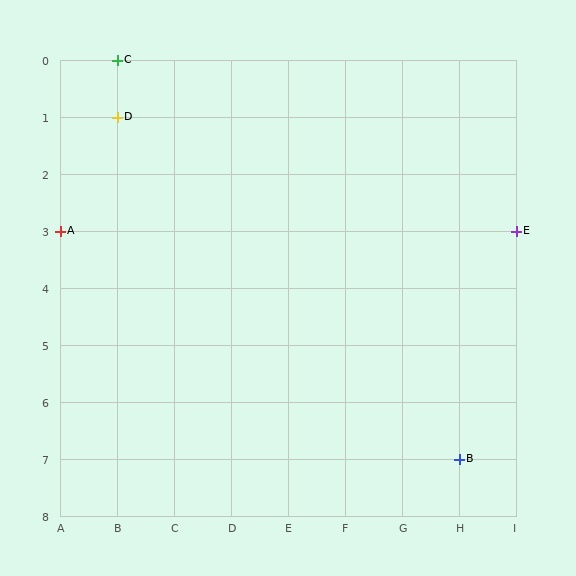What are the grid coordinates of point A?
Point A is at grid coordinates (A, 3).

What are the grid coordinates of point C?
Point C is at grid coordinates (B, 0).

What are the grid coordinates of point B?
Point B is at grid coordinates (H, 7).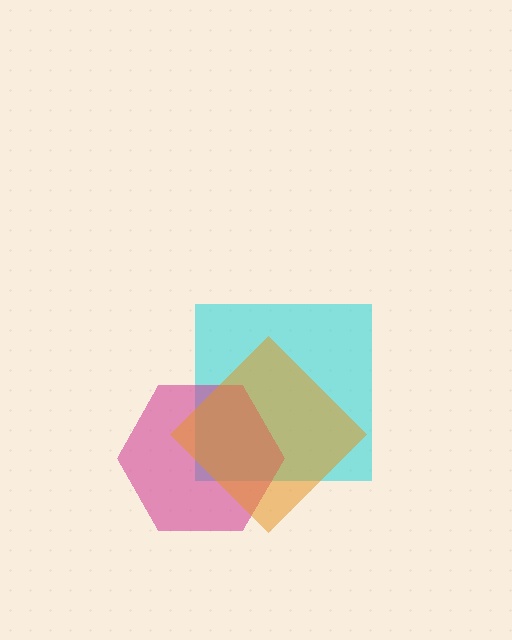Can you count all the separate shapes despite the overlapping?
Yes, there are 3 separate shapes.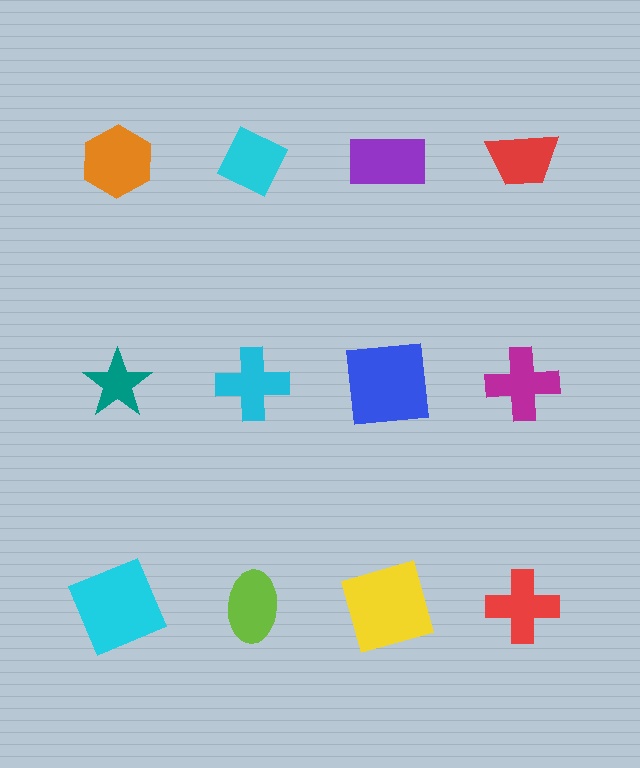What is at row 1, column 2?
A cyan diamond.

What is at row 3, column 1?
A cyan square.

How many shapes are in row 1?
4 shapes.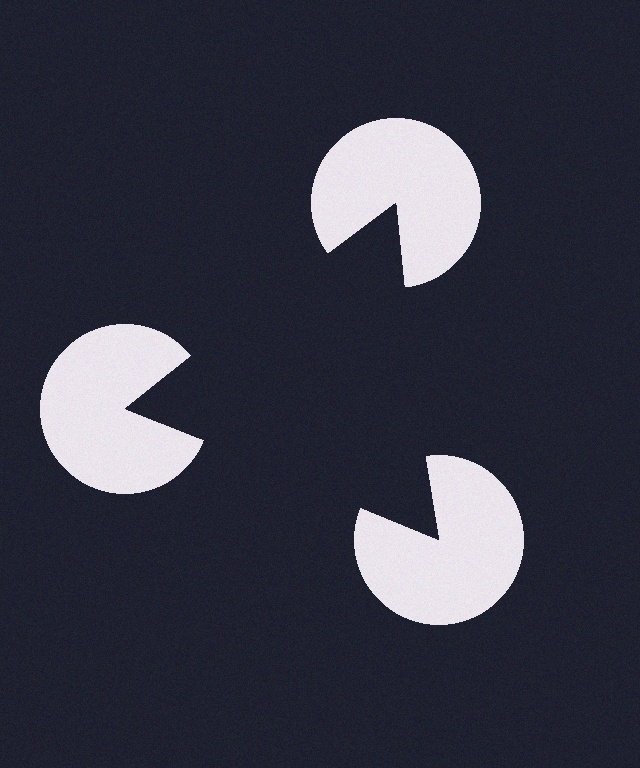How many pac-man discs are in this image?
There are 3 — one at each vertex of the illusory triangle.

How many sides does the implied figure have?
3 sides.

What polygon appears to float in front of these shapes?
An illusory triangle — its edges are inferred from the aligned wedge cuts in the pac-man discs, not physically drawn.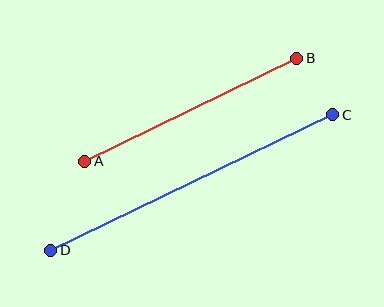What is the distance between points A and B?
The distance is approximately 236 pixels.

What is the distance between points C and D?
The distance is approximately 313 pixels.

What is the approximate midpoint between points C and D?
The midpoint is at approximately (192, 182) pixels.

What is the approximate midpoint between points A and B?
The midpoint is at approximately (191, 110) pixels.